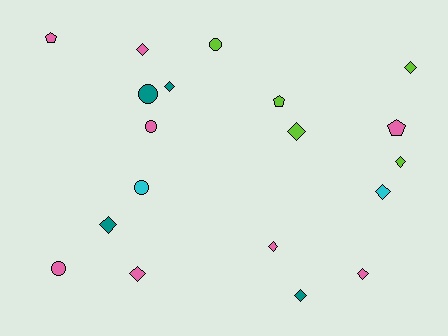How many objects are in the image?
There are 19 objects.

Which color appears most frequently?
Pink, with 8 objects.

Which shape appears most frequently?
Diamond, with 11 objects.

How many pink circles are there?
There are 2 pink circles.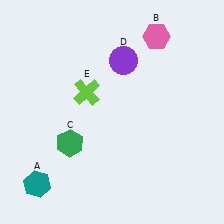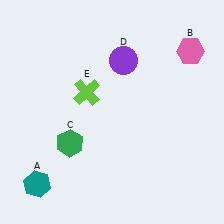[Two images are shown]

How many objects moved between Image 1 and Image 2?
1 object moved between the two images.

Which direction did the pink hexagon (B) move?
The pink hexagon (B) moved right.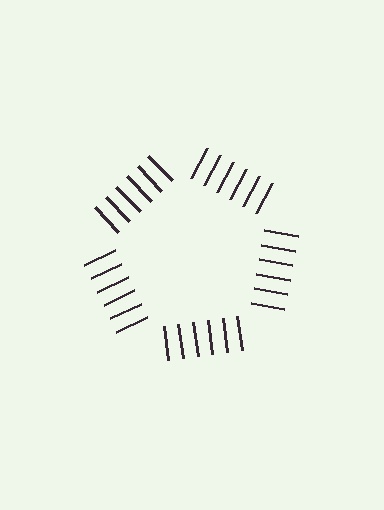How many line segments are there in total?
30 — 6 along each of the 5 edges.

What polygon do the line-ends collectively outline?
An illusory pentagon — the line segments terminate on its edges but no continuous stroke is drawn.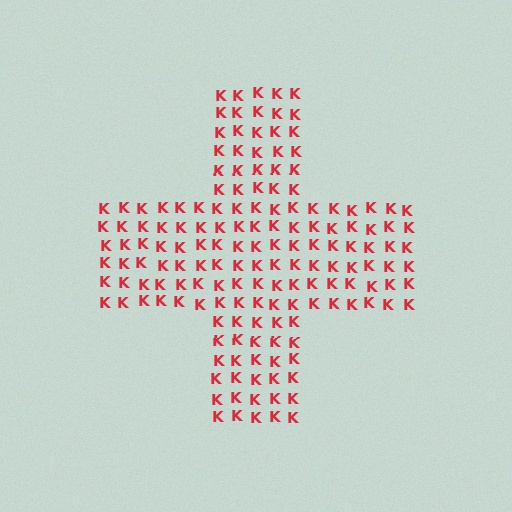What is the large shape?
The large shape is a cross.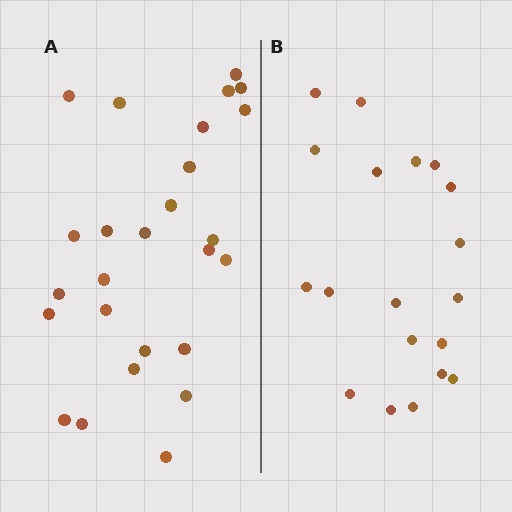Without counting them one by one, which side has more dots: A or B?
Region A (the left region) has more dots.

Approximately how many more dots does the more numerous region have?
Region A has roughly 8 or so more dots than region B.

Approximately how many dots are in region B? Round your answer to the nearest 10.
About 20 dots. (The exact count is 19, which rounds to 20.)